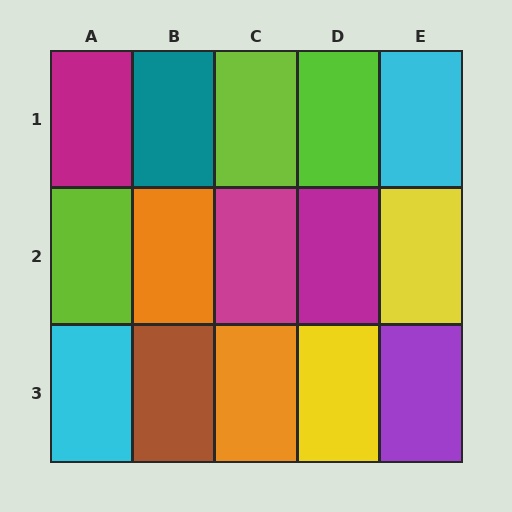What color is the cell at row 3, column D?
Yellow.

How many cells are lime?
3 cells are lime.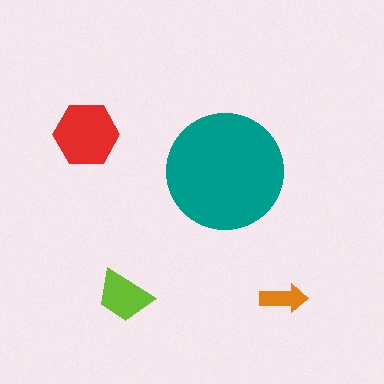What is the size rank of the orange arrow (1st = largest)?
4th.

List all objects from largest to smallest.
The teal circle, the red hexagon, the lime trapezoid, the orange arrow.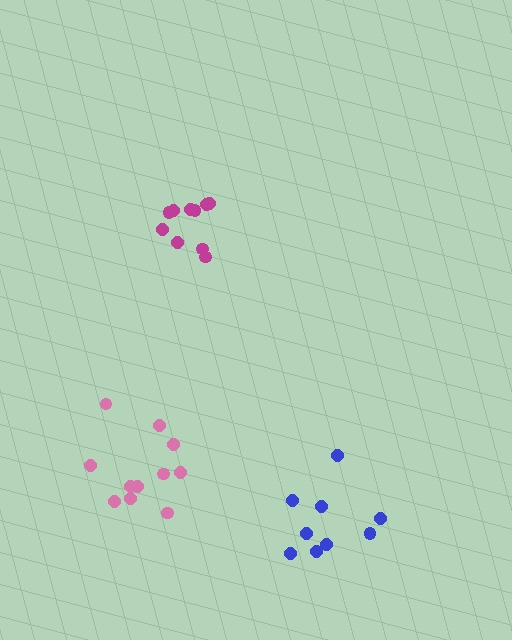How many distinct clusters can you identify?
There are 3 distinct clusters.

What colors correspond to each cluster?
The clusters are colored: magenta, pink, blue.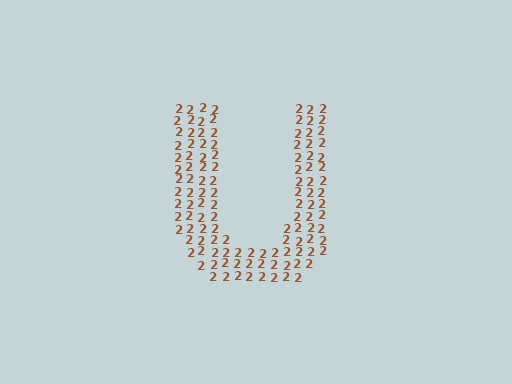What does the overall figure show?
The overall figure shows the letter U.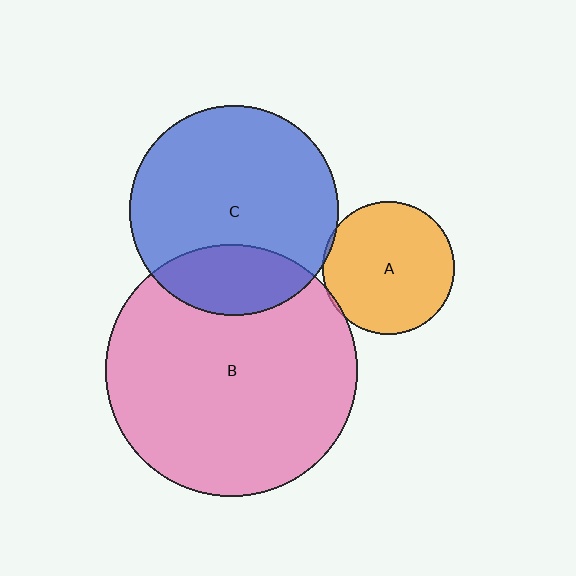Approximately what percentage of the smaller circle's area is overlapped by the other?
Approximately 25%.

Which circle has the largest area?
Circle B (pink).